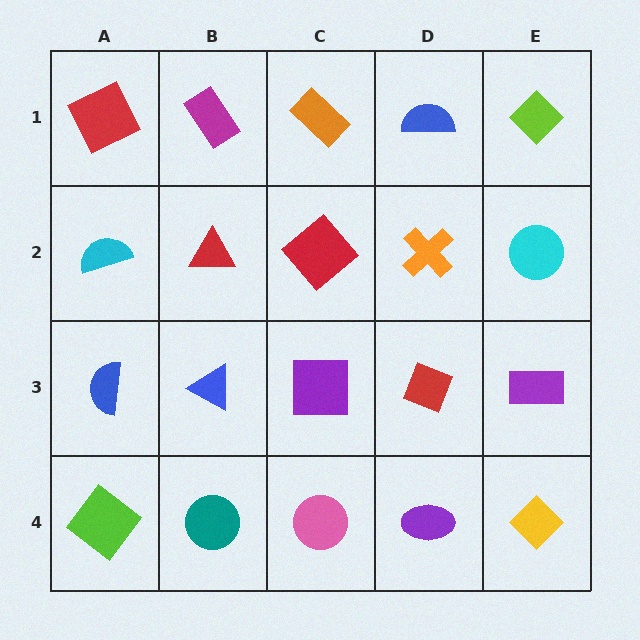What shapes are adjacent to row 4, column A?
A blue semicircle (row 3, column A), a teal circle (row 4, column B).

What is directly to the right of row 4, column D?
A yellow diamond.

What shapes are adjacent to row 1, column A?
A cyan semicircle (row 2, column A), a magenta rectangle (row 1, column B).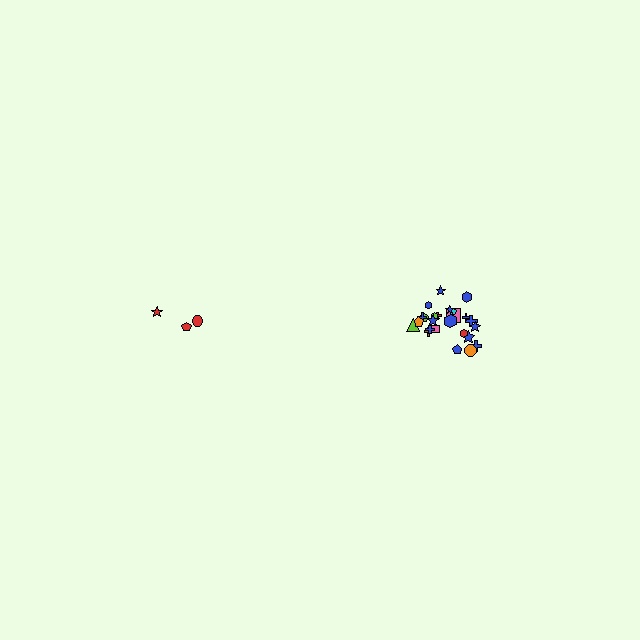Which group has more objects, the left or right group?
The right group.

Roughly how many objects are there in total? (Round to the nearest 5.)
Roughly 30 objects in total.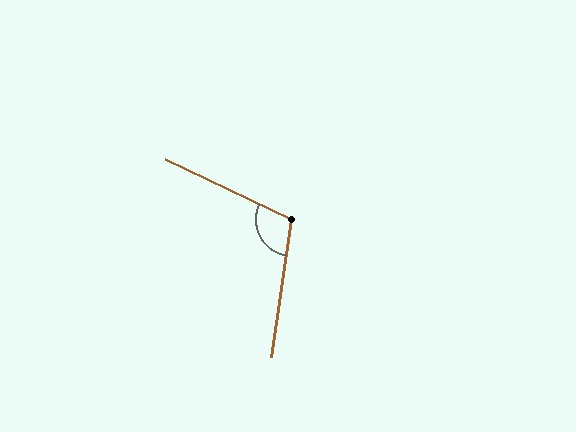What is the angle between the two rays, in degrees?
Approximately 107 degrees.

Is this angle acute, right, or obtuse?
It is obtuse.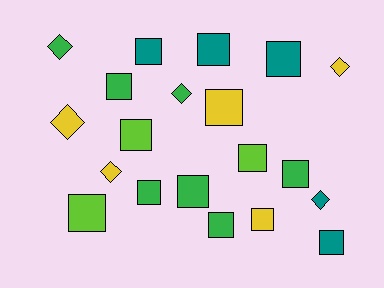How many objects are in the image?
There are 20 objects.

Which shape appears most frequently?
Square, with 14 objects.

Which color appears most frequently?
Green, with 7 objects.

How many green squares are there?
There are 5 green squares.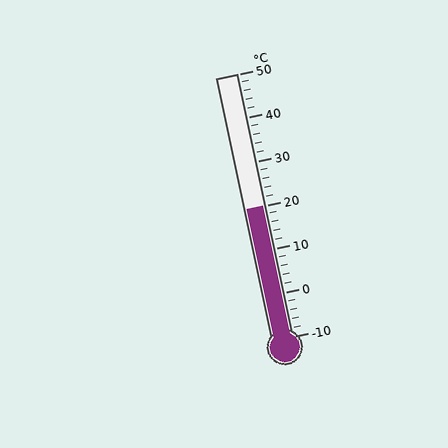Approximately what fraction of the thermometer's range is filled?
The thermometer is filled to approximately 50% of its range.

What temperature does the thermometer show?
The thermometer shows approximately 20°C.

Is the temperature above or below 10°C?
The temperature is above 10°C.